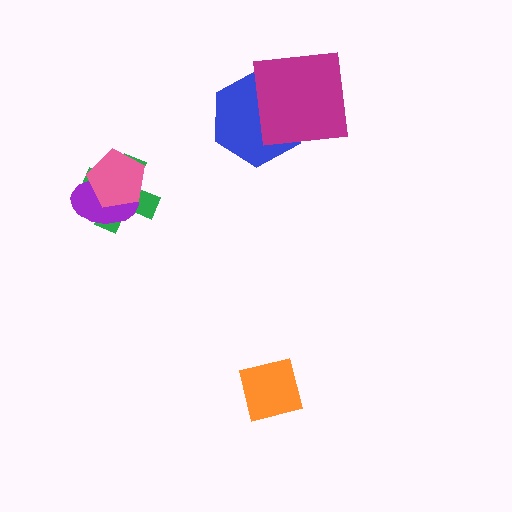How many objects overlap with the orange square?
0 objects overlap with the orange square.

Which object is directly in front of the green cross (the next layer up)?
The purple ellipse is directly in front of the green cross.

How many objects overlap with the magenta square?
1 object overlaps with the magenta square.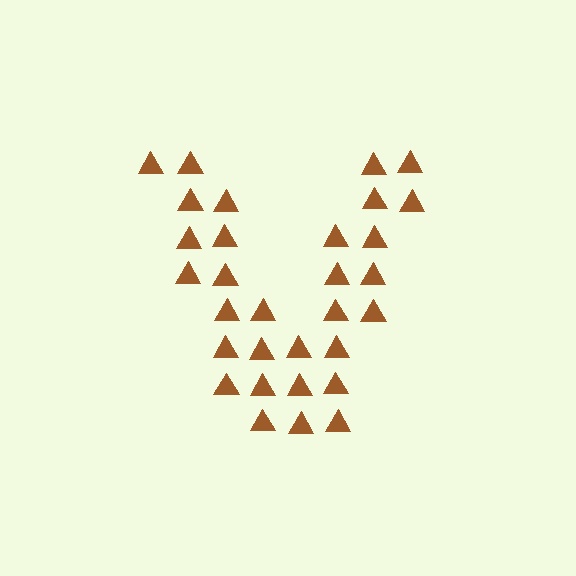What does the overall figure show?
The overall figure shows the letter V.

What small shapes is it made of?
It is made of small triangles.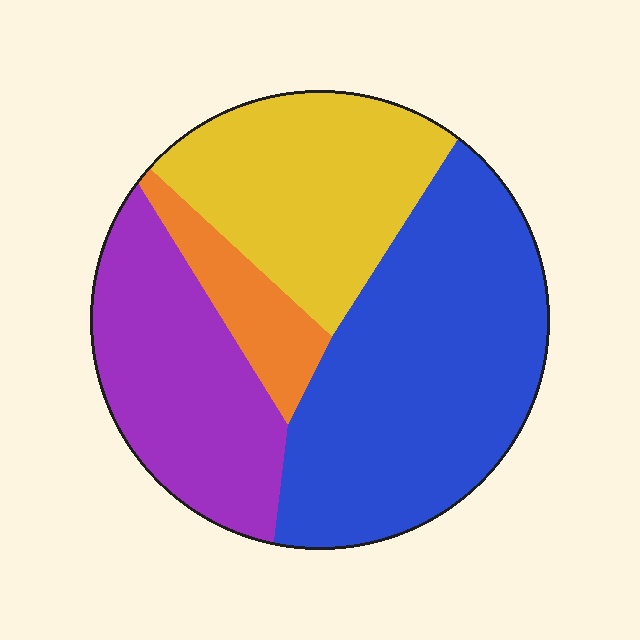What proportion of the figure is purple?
Purple covers around 25% of the figure.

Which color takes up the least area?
Orange, at roughly 10%.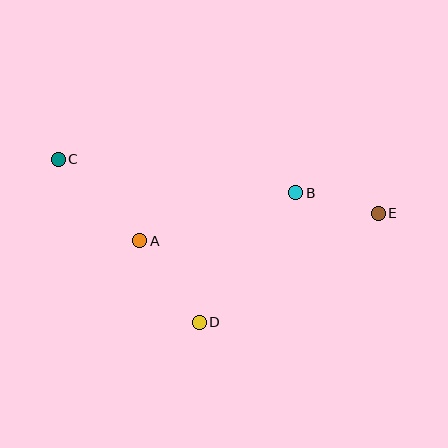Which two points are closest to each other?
Points B and E are closest to each other.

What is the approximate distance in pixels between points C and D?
The distance between C and D is approximately 216 pixels.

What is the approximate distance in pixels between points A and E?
The distance between A and E is approximately 240 pixels.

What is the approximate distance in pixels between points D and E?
The distance between D and E is approximately 210 pixels.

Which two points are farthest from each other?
Points C and E are farthest from each other.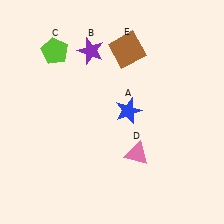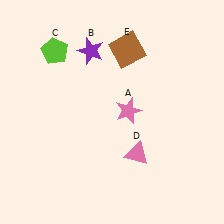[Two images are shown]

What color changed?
The star (A) changed from blue in Image 1 to pink in Image 2.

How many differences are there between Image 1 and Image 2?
There is 1 difference between the two images.